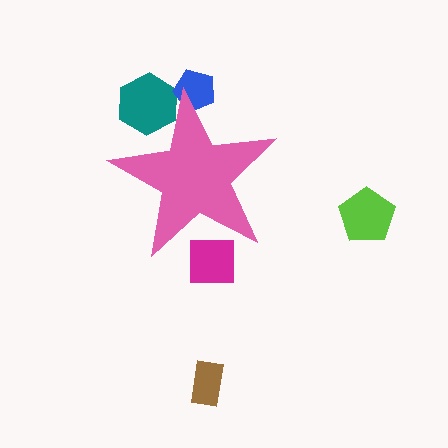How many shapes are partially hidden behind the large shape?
3 shapes are partially hidden.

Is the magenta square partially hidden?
Yes, the magenta square is partially hidden behind the pink star.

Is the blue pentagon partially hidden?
Yes, the blue pentagon is partially hidden behind the pink star.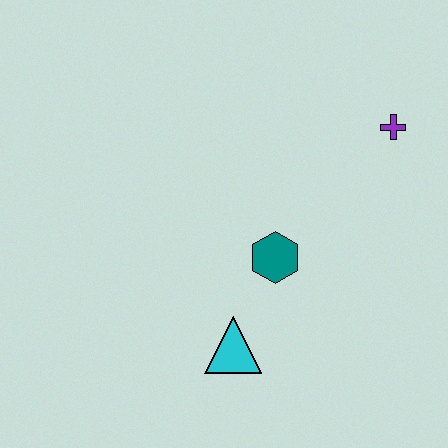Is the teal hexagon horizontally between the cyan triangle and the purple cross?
Yes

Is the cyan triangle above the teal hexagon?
No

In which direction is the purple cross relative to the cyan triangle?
The purple cross is above the cyan triangle.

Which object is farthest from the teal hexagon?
The purple cross is farthest from the teal hexagon.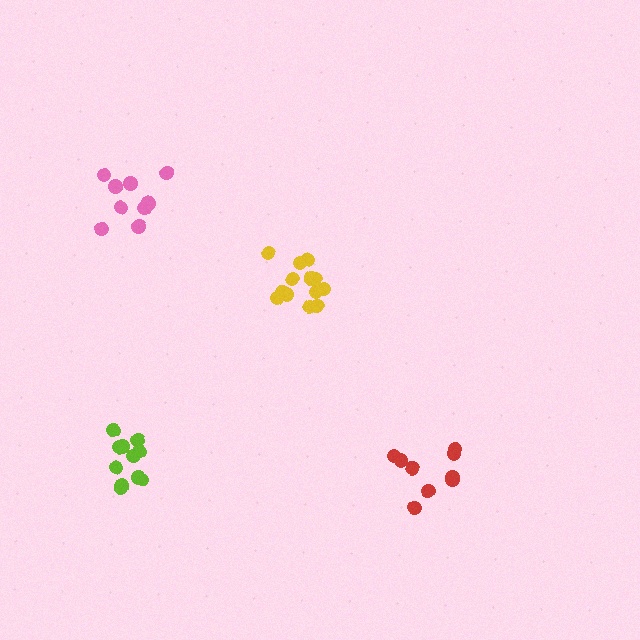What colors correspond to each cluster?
The clusters are colored: yellow, pink, red, lime.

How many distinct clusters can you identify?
There are 4 distinct clusters.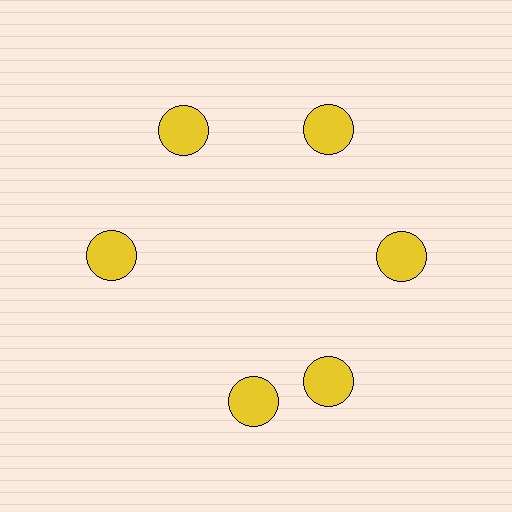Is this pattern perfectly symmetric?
No. The 6 yellow circles are arranged in a ring, but one element near the 7 o'clock position is rotated out of alignment along the ring, breaking the 6-fold rotational symmetry.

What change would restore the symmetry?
The symmetry would be restored by rotating it back into even spacing with its neighbors so that all 6 circles sit at equal angles and equal distance from the center.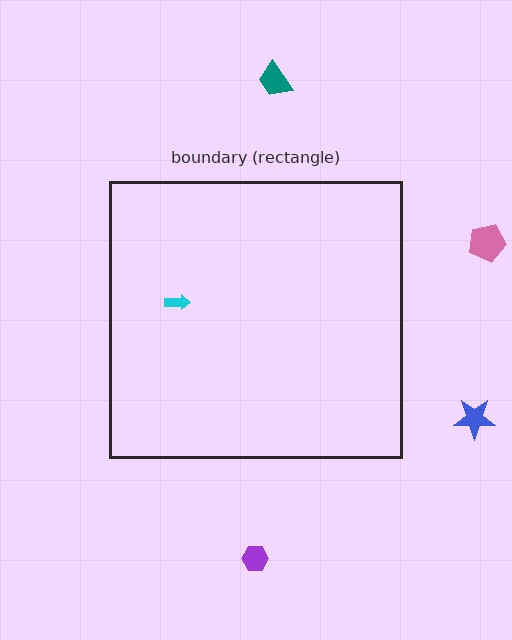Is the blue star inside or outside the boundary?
Outside.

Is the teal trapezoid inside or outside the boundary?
Outside.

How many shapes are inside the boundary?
1 inside, 4 outside.